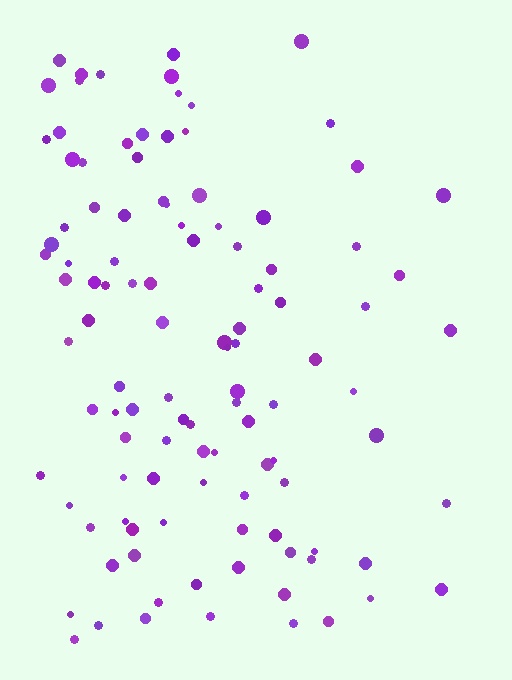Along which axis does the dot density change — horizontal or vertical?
Horizontal.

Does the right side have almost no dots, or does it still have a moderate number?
Still a moderate number, just noticeably fewer than the left.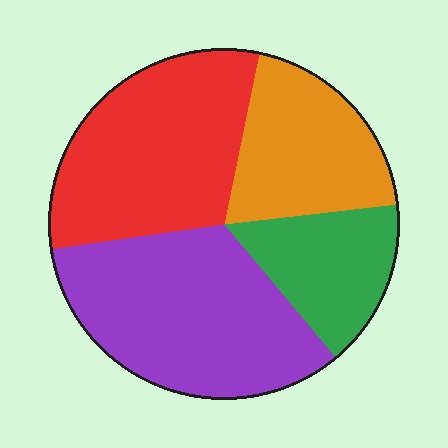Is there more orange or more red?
Red.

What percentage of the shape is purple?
Purple takes up about one third (1/3) of the shape.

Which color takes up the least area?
Green, at roughly 15%.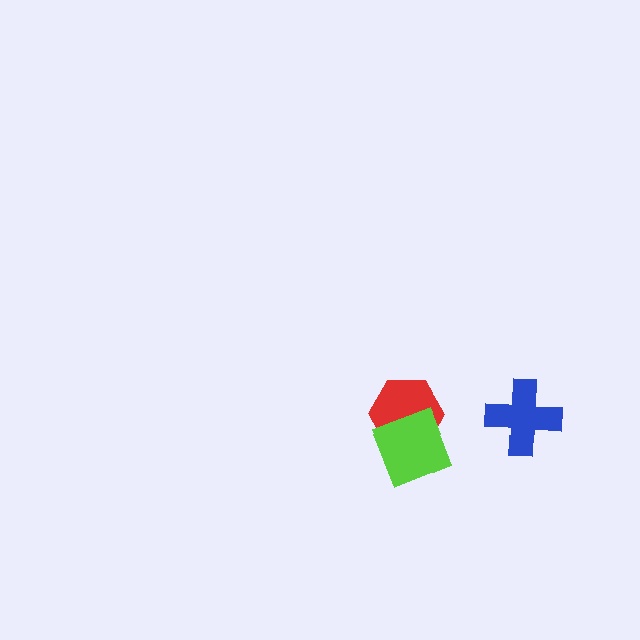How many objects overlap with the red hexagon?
1 object overlaps with the red hexagon.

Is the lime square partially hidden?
No, no other shape covers it.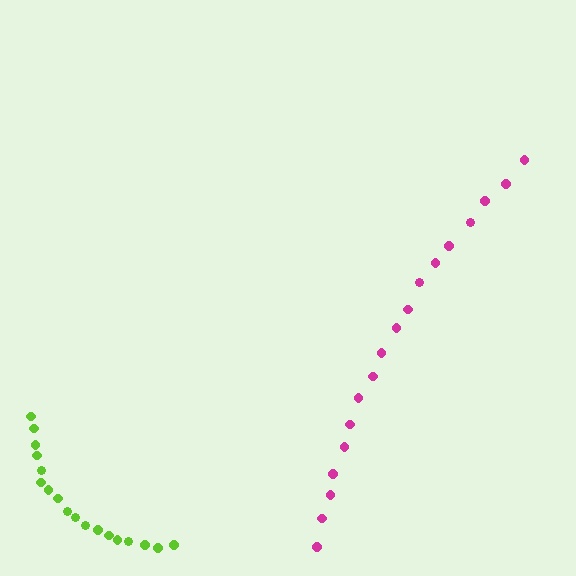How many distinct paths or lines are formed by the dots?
There are 2 distinct paths.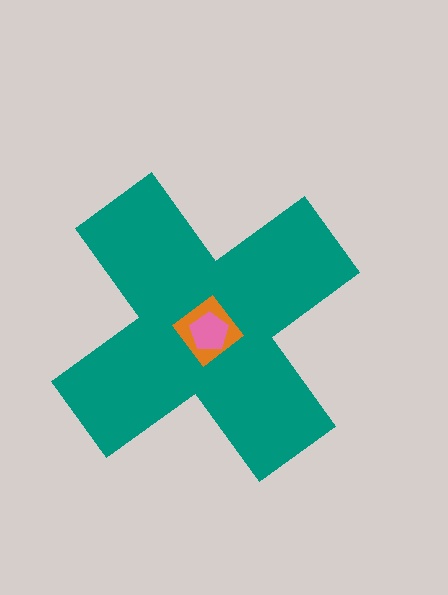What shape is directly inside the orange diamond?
The pink pentagon.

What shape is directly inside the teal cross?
The orange diamond.